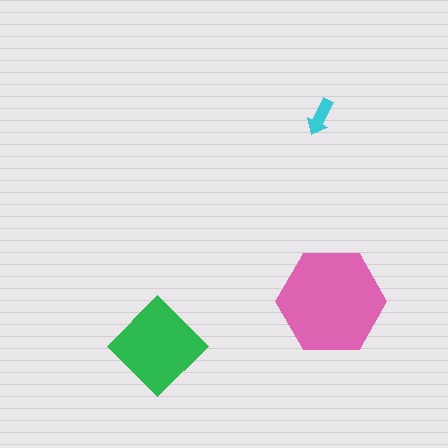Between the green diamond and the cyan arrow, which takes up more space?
The green diamond.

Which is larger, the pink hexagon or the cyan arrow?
The pink hexagon.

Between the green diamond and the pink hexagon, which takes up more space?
The pink hexagon.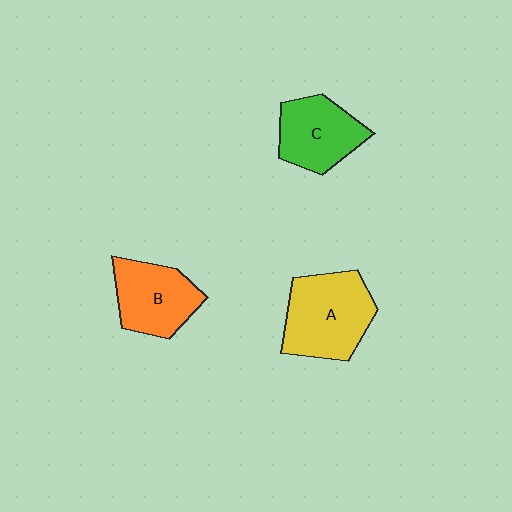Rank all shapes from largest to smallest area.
From largest to smallest: A (yellow), B (orange), C (green).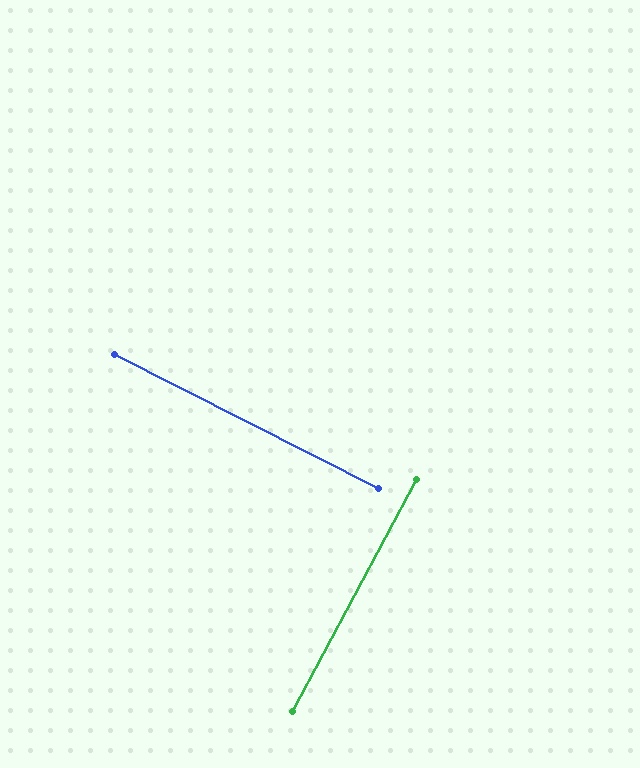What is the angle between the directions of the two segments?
Approximately 89 degrees.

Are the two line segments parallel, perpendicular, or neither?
Perpendicular — they meet at approximately 89°.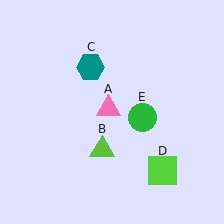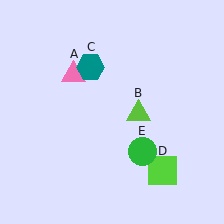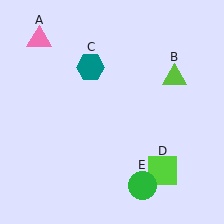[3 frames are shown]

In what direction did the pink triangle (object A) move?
The pink triangle (object A) moved up and to the left.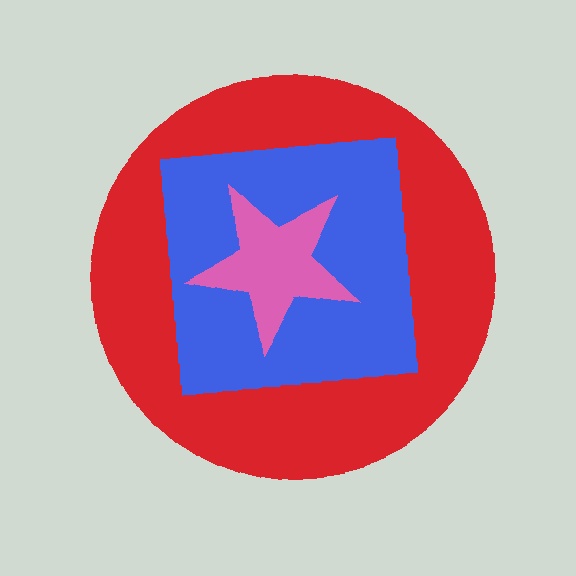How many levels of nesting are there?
3.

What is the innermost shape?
The pink star.